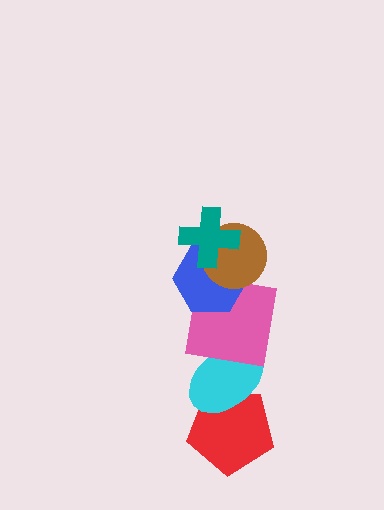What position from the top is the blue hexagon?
The blue hexagon is 3rd from the top.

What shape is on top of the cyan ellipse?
The pink square is on top of the cyan ellipse.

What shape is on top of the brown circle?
The teal cross is on top of the brown circle.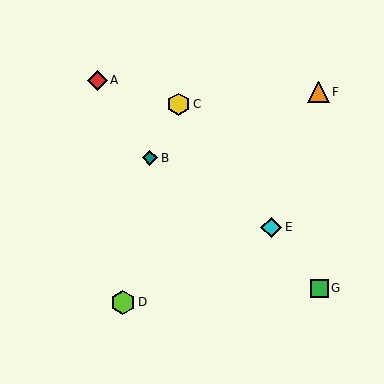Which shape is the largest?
The lime hexagon (labeled D) is the largest.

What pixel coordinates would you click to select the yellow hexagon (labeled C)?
Click at (179, 104) to select the yellow hexagon C.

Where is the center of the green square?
The center of the green square is at (320, 288).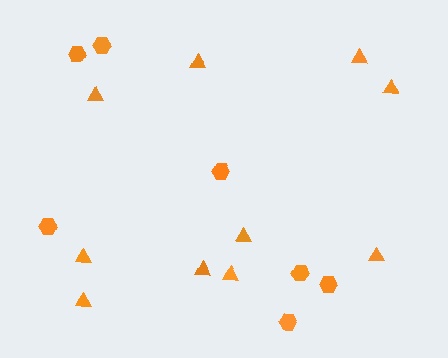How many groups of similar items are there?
There are 2 groups: one group of triangles (10) and one group of hexagons (7).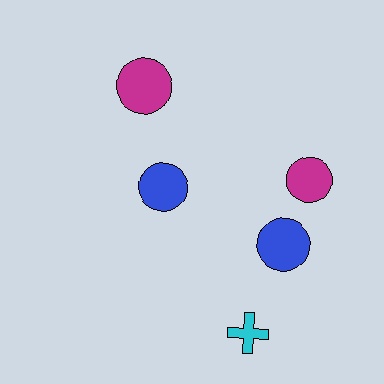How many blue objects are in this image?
There are 2 blue objects.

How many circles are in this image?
There are 4 circles.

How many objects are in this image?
There are 5 objects.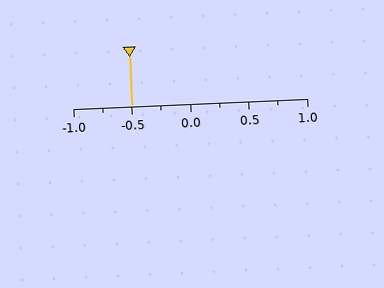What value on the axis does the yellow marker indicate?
The marker indicates approximately -0.5.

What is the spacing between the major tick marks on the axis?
The major ticks are spaced 0.5 apart.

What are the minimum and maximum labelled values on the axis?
The axis runs from -1.0 to 1.0.